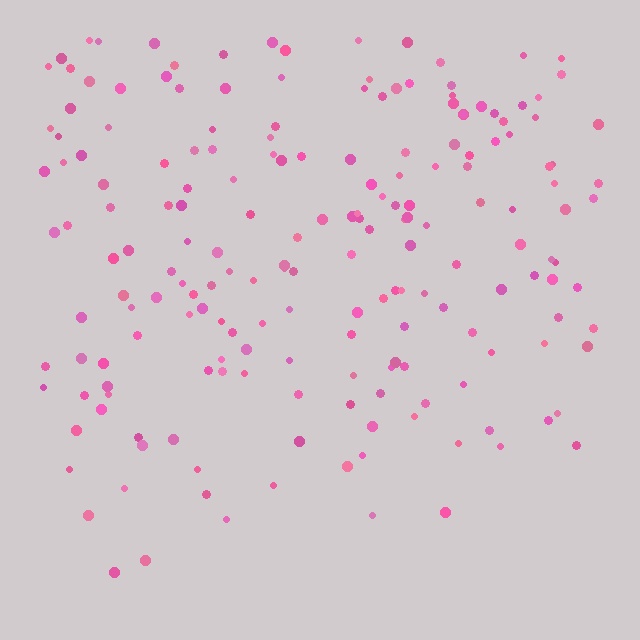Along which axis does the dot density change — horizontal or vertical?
Vertical.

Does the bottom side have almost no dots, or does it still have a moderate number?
Still a moderate number, just noticeably fewer than the top.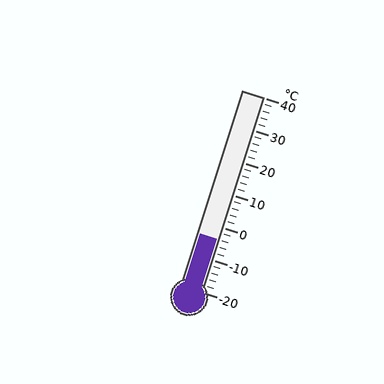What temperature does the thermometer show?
The thermometer shows approximately -4°C.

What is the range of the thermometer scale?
The thermometer scale ranges from -20°C to 40°C.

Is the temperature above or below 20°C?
The temperature is below 20°C.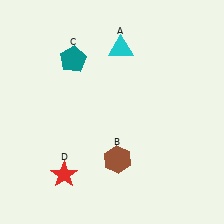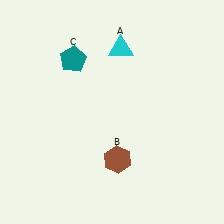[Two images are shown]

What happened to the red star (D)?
The red star (D) was removed in Image 2. It was in the bottom-left area of Image 1.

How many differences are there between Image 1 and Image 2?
There is 1 difference between the two images.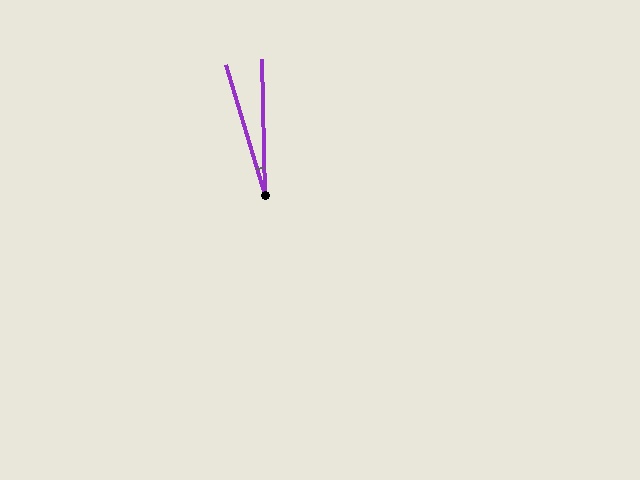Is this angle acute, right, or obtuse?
It is acute.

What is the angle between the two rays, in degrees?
Approximately 15 degrees.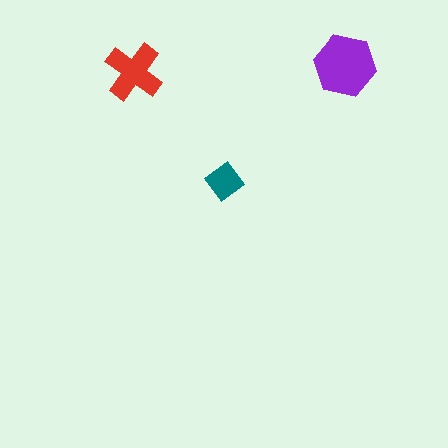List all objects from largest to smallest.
The purple hexagon, the red cross, the teal diamond.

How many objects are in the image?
There are 3 objects in the image.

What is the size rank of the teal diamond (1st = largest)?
3rd.